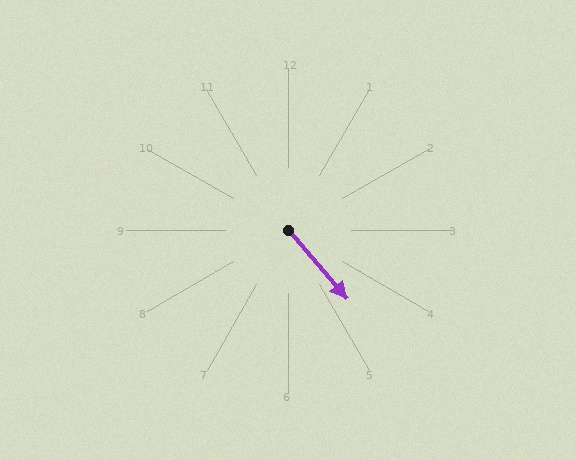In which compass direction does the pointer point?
Southeast.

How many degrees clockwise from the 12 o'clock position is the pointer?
Approximately 139 degrees.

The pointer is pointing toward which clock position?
Roughly 5 o'clock.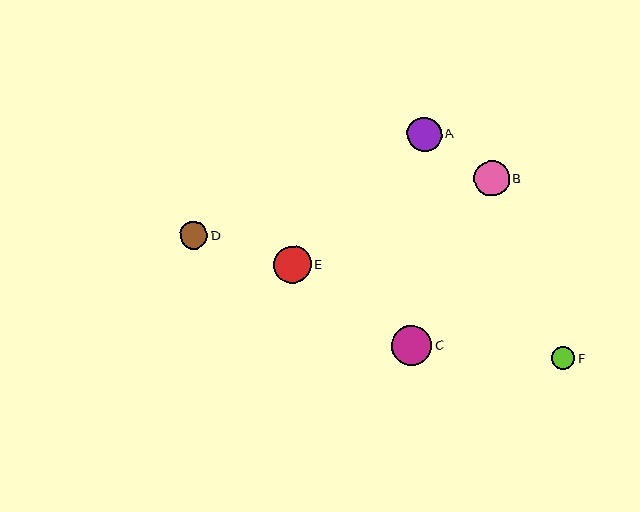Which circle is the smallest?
Circle F is the smallest with a size of approximately 23 pixels.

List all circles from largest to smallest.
From largest to smallest: C, E, B, A, D, F.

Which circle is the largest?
Circle C is the largest with a size of approximately 40 pixels.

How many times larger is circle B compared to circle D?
Circle B is approximately 1.3 times the size of circle D.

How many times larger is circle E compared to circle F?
Circle E is approximately 1.6 times the size of circle F.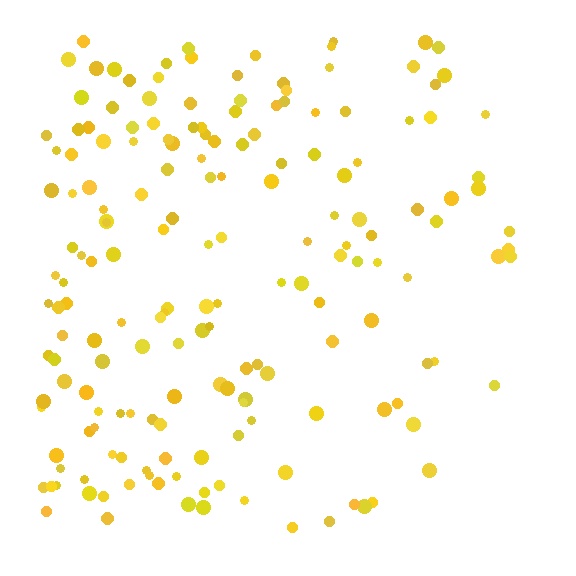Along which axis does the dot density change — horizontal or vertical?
Horizontal.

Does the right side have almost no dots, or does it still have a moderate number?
Still a moderate number, just noticeably fewer than the left.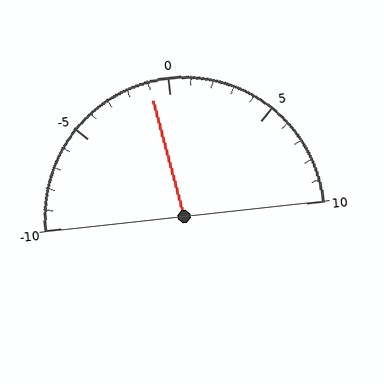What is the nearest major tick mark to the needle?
The nearest major tick mark is 0.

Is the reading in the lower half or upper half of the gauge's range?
The reading is in the lower half of the range (-10 to 10).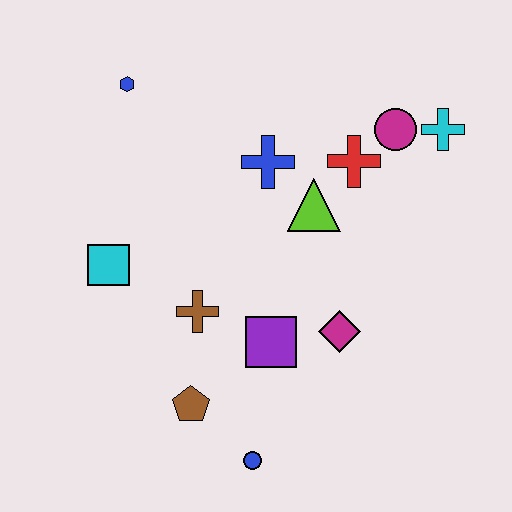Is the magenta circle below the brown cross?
No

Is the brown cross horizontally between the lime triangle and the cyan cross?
No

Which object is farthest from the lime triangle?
The blue circle is farthest from the lime triangle.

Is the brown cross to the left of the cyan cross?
Yes